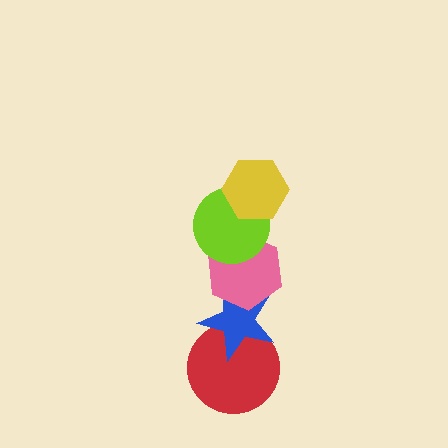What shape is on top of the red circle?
The blue star is on top of the red circle.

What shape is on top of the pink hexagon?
The lime circle is on top of the pink hexagon.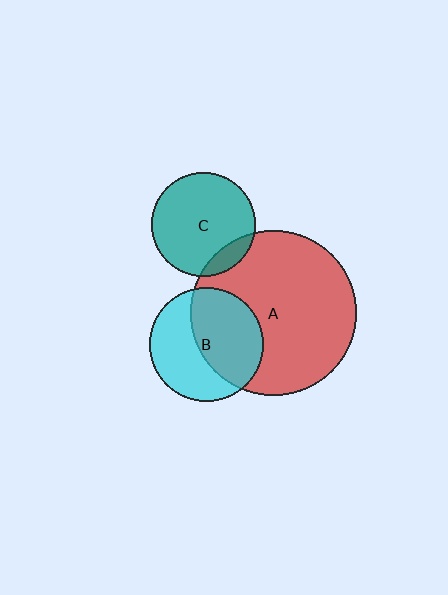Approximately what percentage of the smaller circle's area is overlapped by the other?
Approximately 15%.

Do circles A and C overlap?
Yes.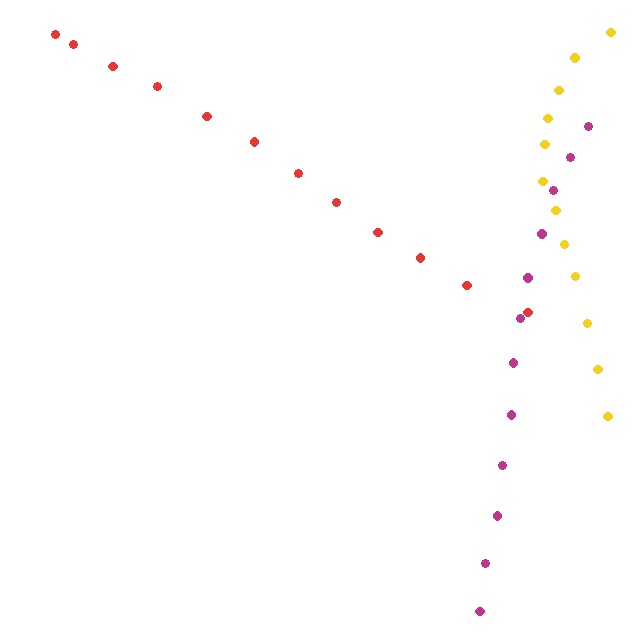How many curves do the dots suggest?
There are 3 distinct paths.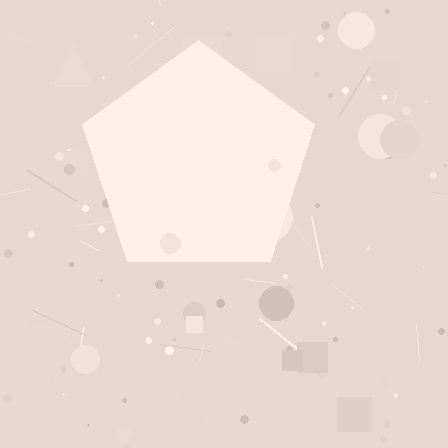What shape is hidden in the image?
A pentagon is hidden in the image.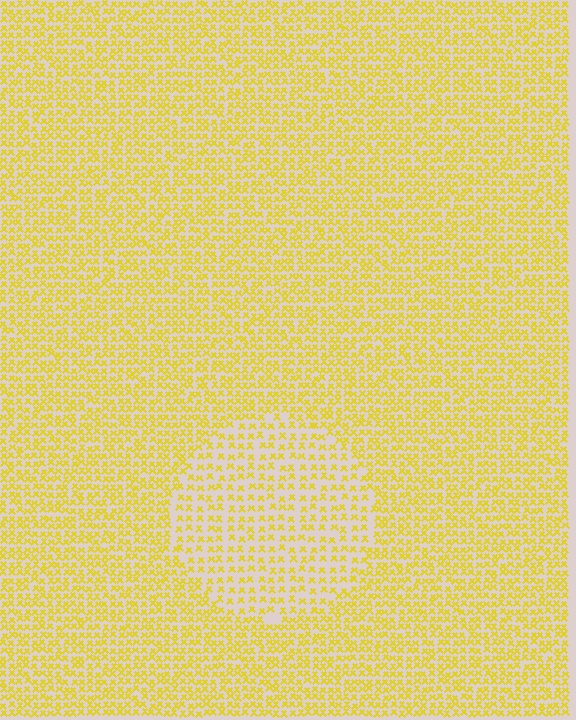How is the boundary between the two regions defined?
The boundary is defined by a change in element density (approximately 1.7x ratio). All elements are the same color, size, and shape.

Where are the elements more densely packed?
The elements are more densely packed outside the circle boundary.